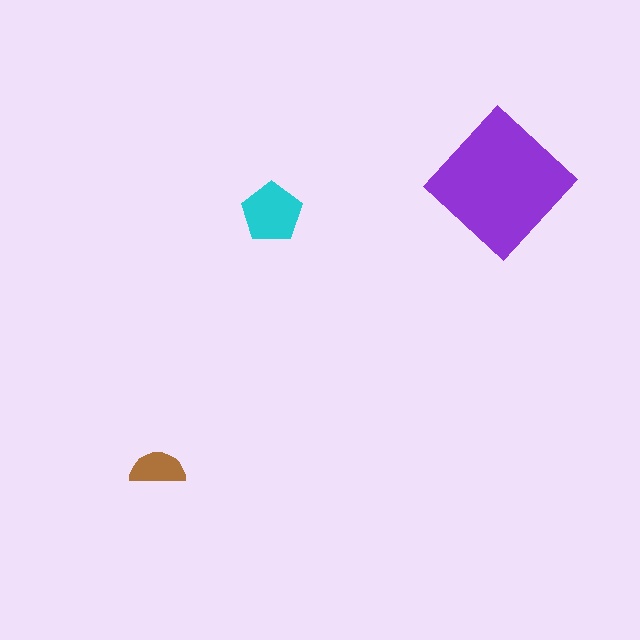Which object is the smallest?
The brown semicircle.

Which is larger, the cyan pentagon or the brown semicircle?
The cyan pentagon.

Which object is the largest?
The purple diamond.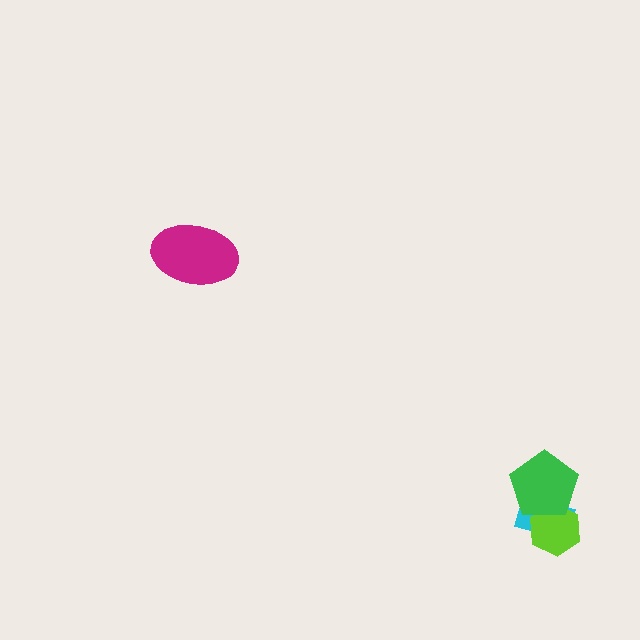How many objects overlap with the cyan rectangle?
2 objects overlap with the cyan rectangle.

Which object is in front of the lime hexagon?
The green pentagon is in front of the lime hexagon.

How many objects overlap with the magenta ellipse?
0 objects overlap with the magenta ellipse.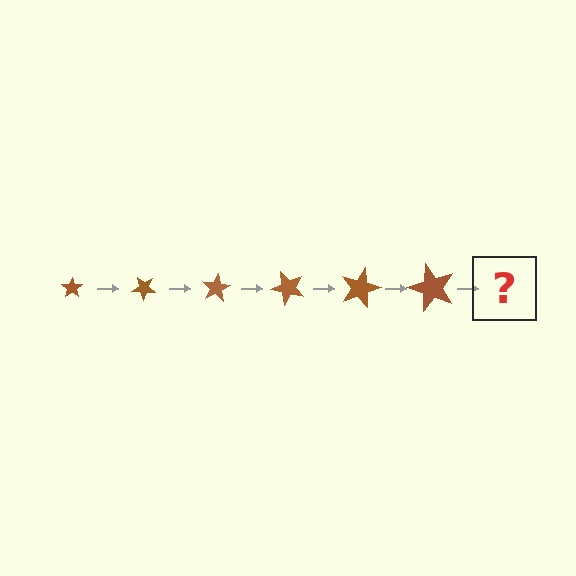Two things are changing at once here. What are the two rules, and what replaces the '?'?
The two rules are that the star grows larger each step and it rotates 40 degrees each step. The '?' should be a star, larger than the previous one and rotated 240 degrees from the start.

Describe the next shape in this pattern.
It should be a star, larger than the previous one and rotated 240 degrees from the start.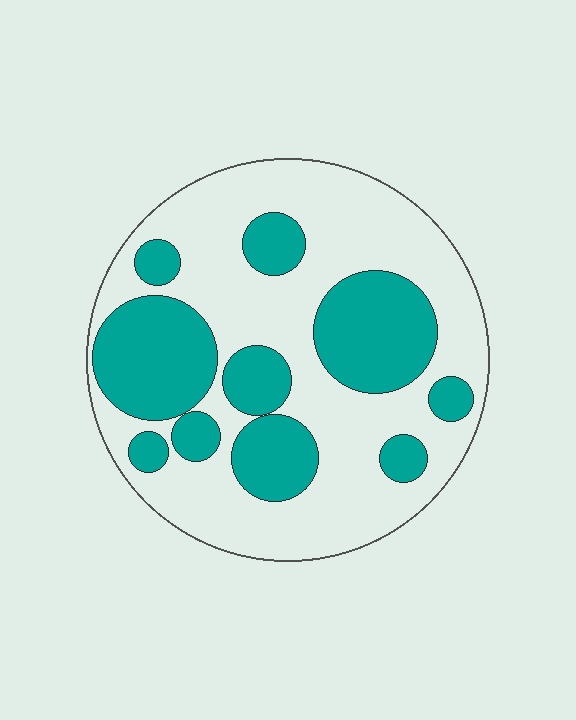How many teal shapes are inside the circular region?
10.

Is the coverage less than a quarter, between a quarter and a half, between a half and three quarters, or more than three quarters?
Between a quarter and a half.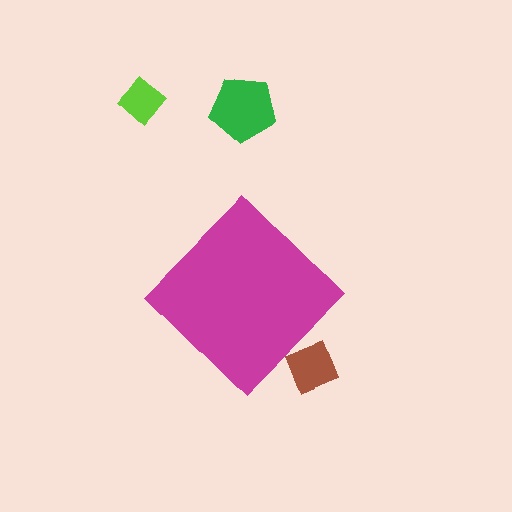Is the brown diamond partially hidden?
Yes, the brown diamond is partially hidden behind the magenta diamond.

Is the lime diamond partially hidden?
No, the lime diamond is fully visible.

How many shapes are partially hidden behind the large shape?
1 shape is partially hidden.